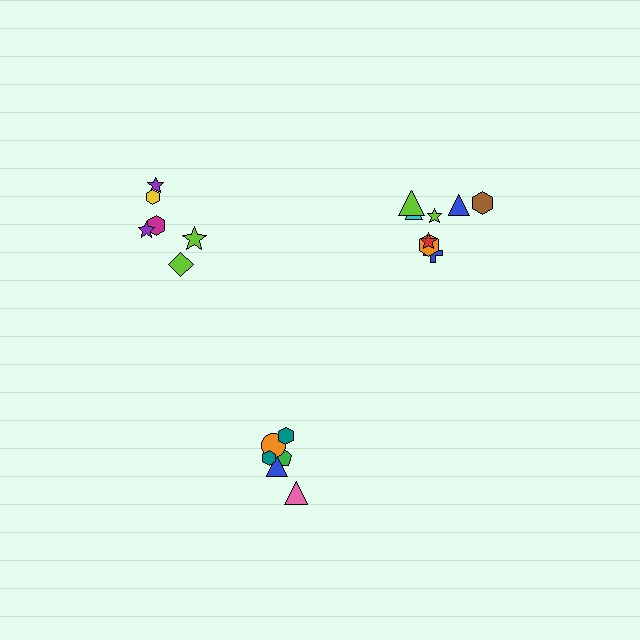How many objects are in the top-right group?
There are 8 objects.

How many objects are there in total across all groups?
There are 20 objects.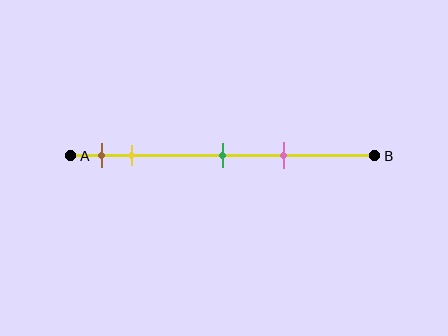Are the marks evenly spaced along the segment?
No, the marks are not evenly spaced.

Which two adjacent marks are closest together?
The brown and yellow marks are the closest adjacent pair.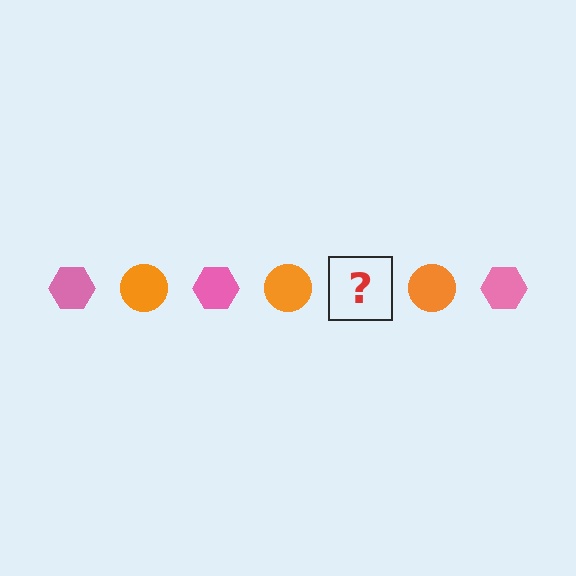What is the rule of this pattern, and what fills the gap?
The rule is that the pattern alternates between pink hexagon and orange circle. The gap should be filled with a pink hexagon.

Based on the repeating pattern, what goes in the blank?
The blank should be a pink hexagon.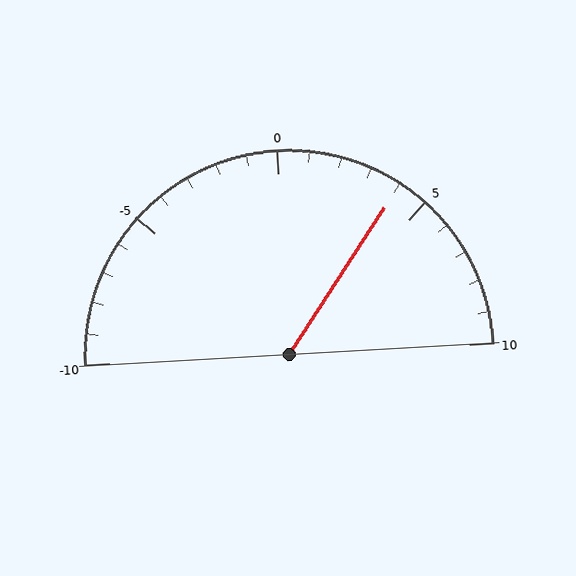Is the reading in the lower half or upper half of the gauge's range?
The reading is in the upper half of the range (-10 to 10).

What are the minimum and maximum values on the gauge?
The gauge ranges from -10 to 10.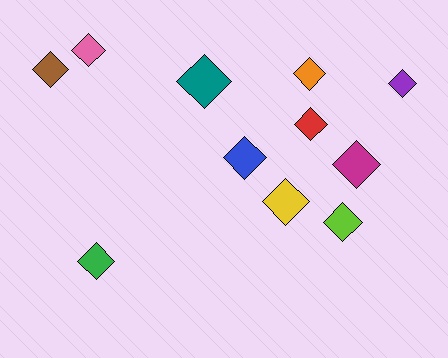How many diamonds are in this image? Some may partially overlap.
There are 11 diamonds.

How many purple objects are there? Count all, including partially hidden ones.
There is 1 purple object.